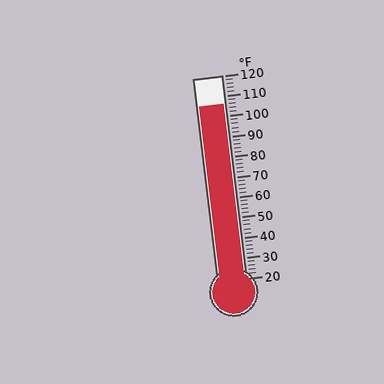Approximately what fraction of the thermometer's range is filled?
The thermometer is filled to approximately 85% of its range.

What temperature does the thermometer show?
The thermometer shows approximately 106°F.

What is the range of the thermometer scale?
The thermometer scale ranges from 20°F to 120°F.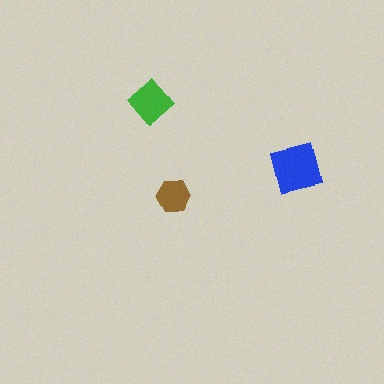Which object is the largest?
The blue square.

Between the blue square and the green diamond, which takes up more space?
The blue square.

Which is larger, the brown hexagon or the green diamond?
The green diamond.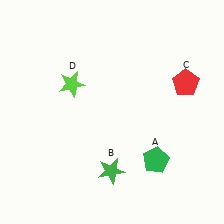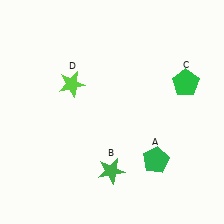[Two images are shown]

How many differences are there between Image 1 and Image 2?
There is 1 difference between the two images.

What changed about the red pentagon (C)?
In Image 1, C is red. In Image 2, it changed to green.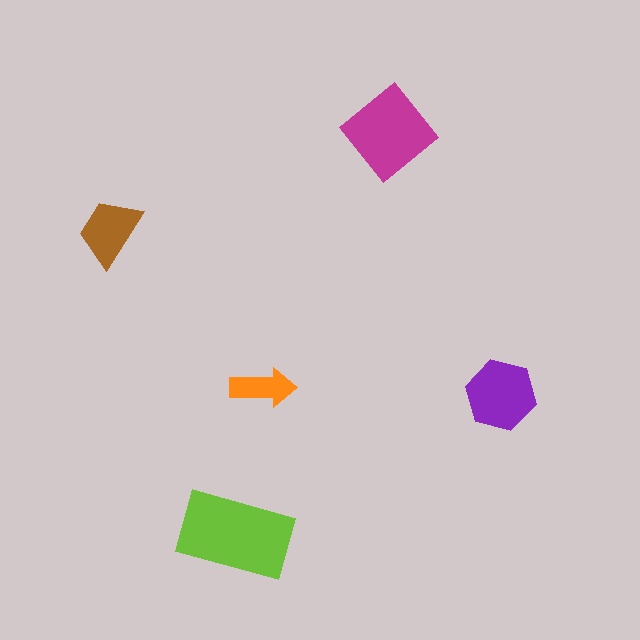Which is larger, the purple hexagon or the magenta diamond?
The magenta diamond.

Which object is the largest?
The lime rectangle.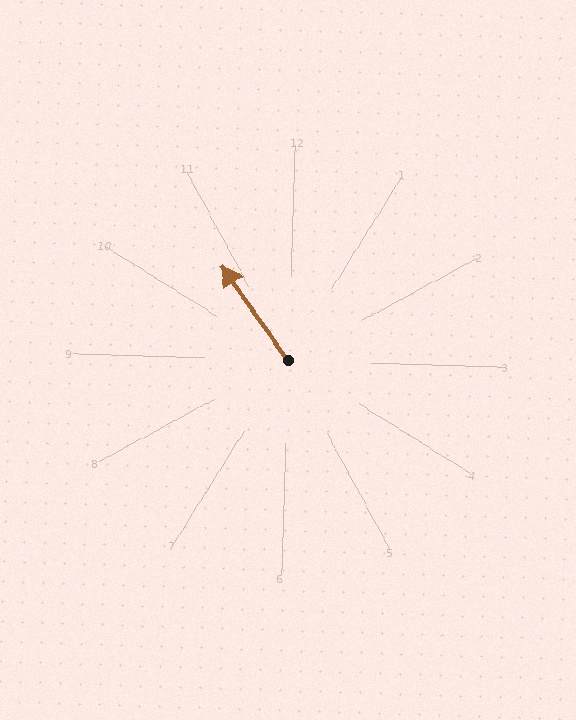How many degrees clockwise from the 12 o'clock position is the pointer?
Approximately 323 degrees.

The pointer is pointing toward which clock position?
Roughly 11 o'clock.